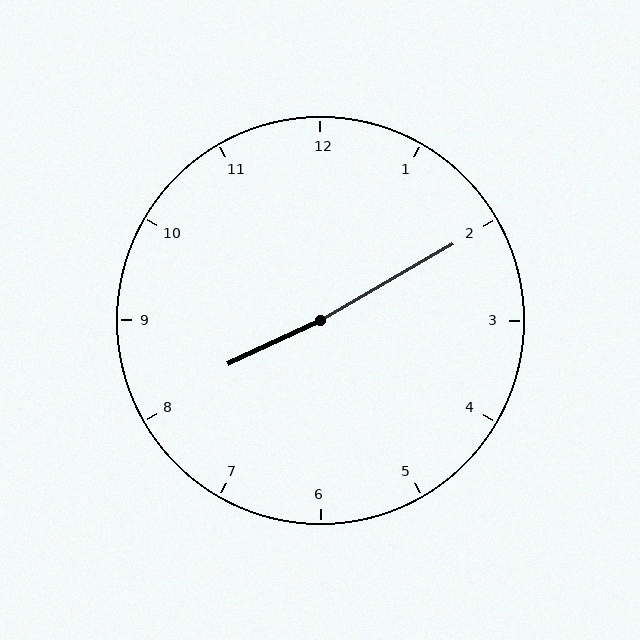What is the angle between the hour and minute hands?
Approximately 175 degrees.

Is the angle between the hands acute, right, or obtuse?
It is obtuse.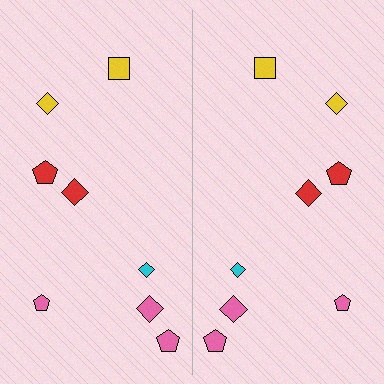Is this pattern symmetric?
Yes, this pattern has bilateral (reflection) symmetry.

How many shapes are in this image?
There are 16 shapes in this image.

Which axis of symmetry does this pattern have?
The pattern has a vertical axis of symmetry running through the center of the image.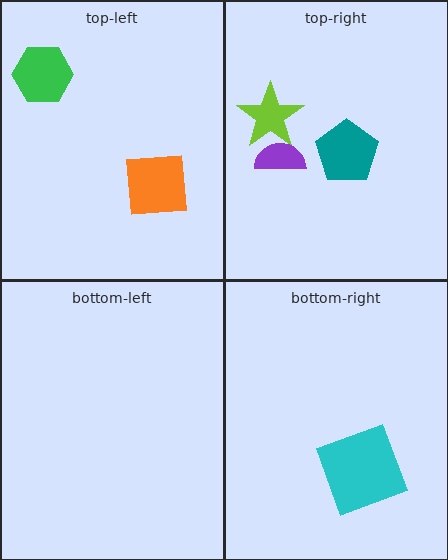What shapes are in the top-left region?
The orange square, the green hexagon.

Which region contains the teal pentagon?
The top-right region.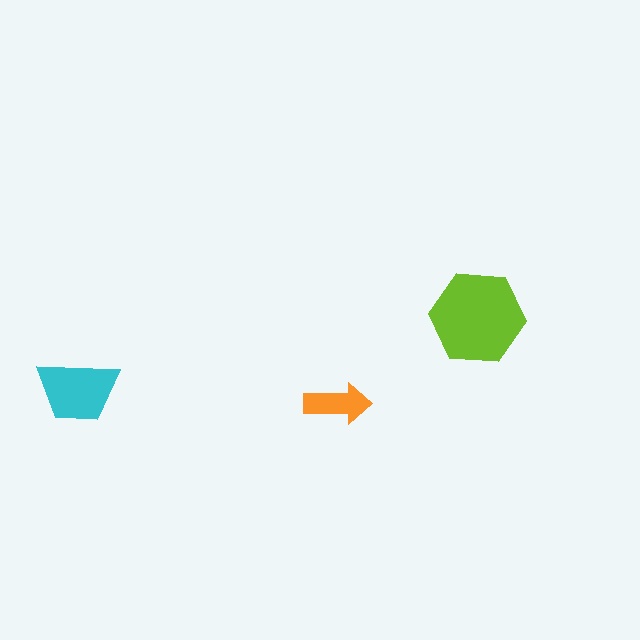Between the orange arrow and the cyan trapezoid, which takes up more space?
The cyan trapezoid.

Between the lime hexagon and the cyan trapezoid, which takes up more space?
The lime hexagon.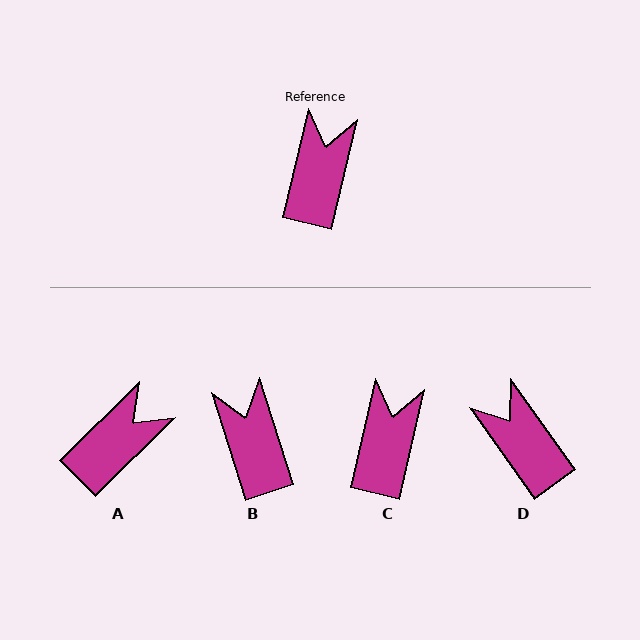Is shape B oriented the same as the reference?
No, it is off by about 31 degrees.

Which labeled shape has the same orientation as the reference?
C.